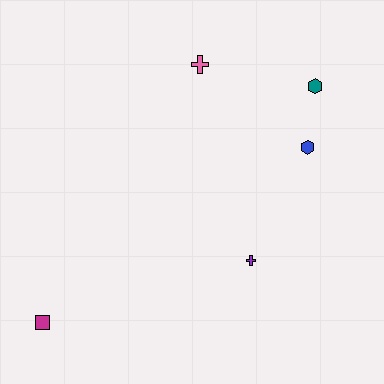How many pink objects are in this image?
There is 1 pink object.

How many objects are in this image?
There are 5 objects.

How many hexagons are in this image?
There are 2 hexagons.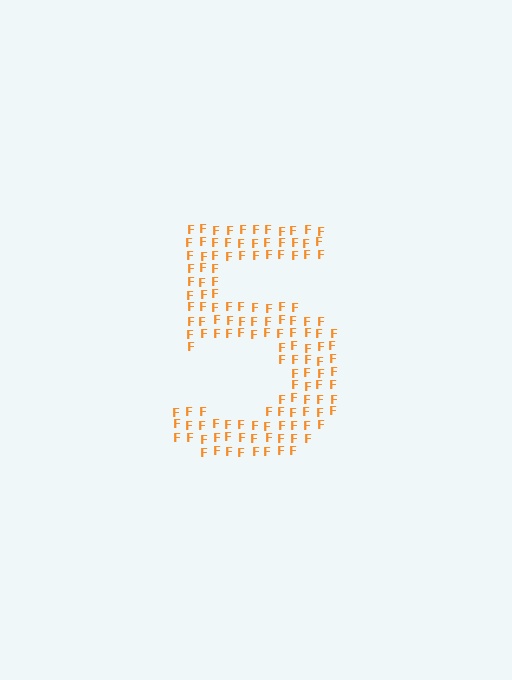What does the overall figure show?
The overall figure shows the digit 5.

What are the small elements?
The small elements are letter F's.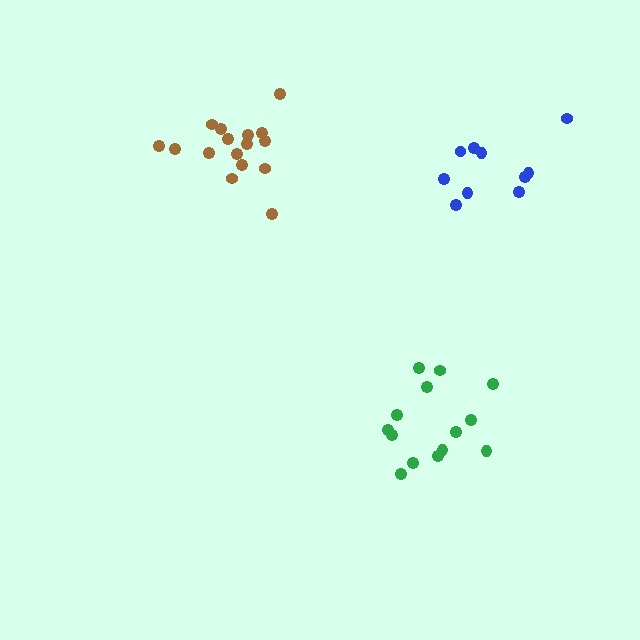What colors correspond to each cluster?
The clusters are colored: blue, green, brown.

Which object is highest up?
The brown cluster is topmost.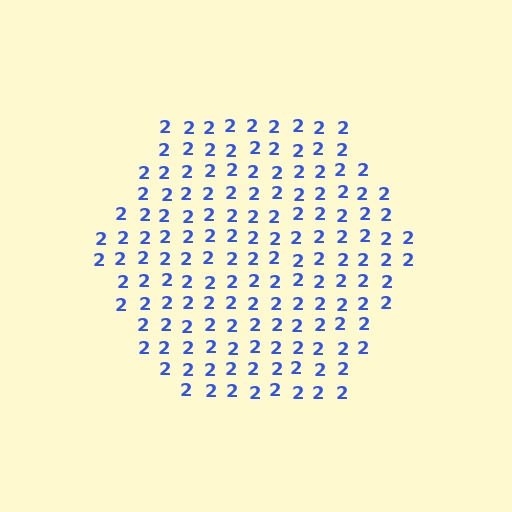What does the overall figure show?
The overall figure shows a hexagon.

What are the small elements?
The small elements are digit 2's.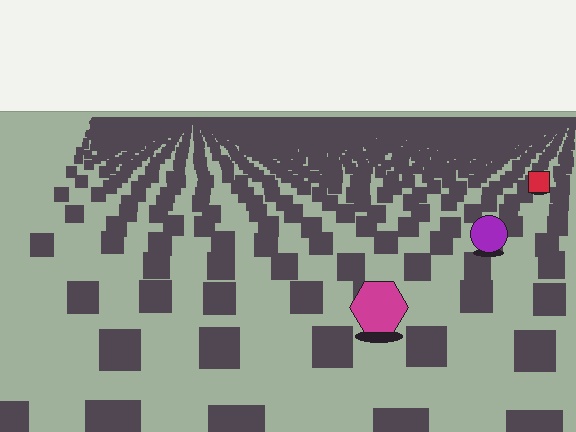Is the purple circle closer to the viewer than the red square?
Yes. The purple circle is closer — you can tell from the texture gradient: the ground texture is coarser near it.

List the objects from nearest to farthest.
From nearest to farthest: the magenta hexagon, the purple circle, the red square.